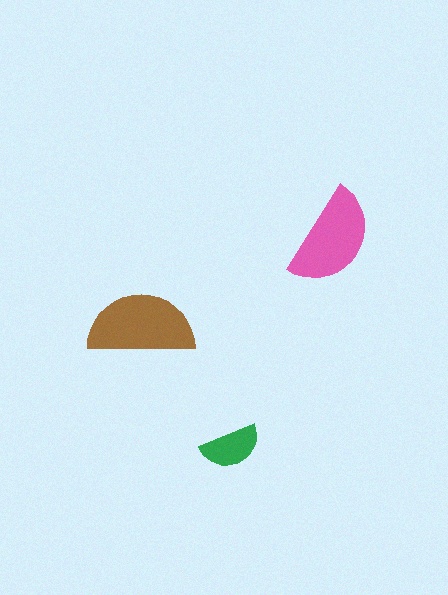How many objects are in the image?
There are 3 objects in the image.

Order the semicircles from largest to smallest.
the brown one, the pink one, the green one.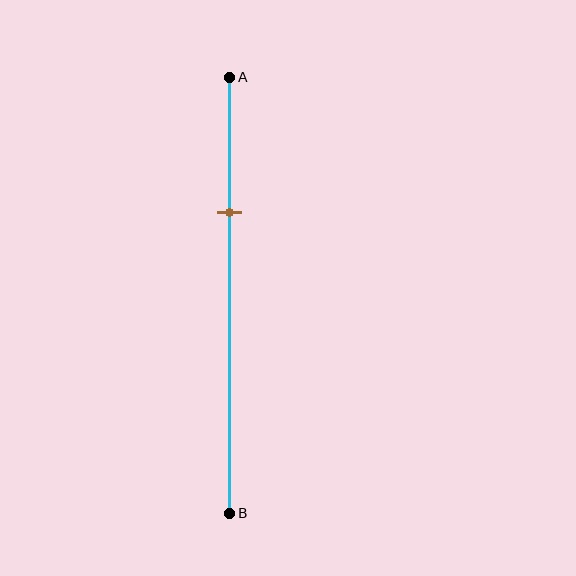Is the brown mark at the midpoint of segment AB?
No, the mark is at about 30% from A, not at the 50% midpoint.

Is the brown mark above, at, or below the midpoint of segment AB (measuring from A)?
The brown mark is above the midpoint of segment AB.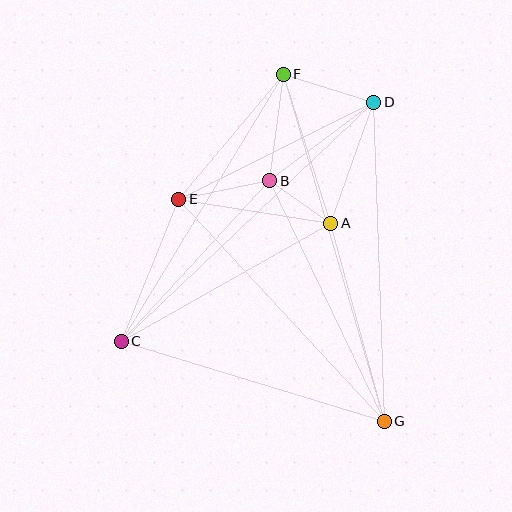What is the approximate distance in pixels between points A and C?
The distance between A and C is approximately 241 pixels.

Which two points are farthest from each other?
Points F and G are farthest from each other.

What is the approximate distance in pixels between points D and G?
The distance between D and G is approximately 319 pixels.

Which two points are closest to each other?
Points A and B are closest to each other.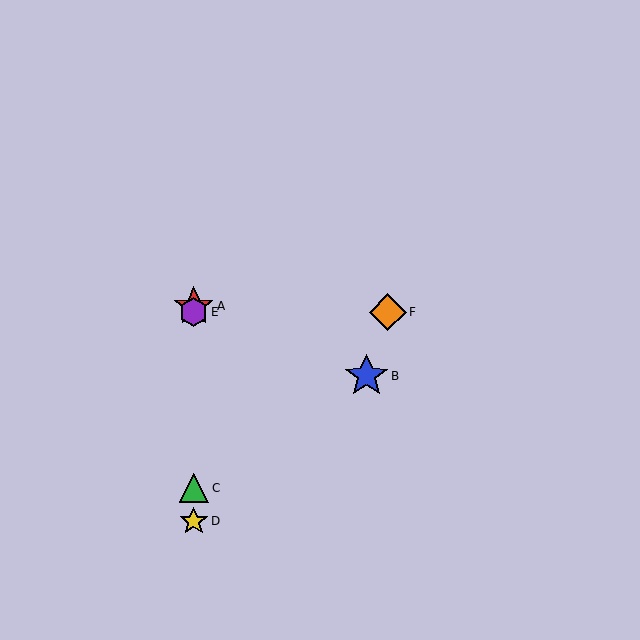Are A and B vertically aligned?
No, A is at x≈194 and B is at x≈366.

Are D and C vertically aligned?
Yes, both are at x≈194.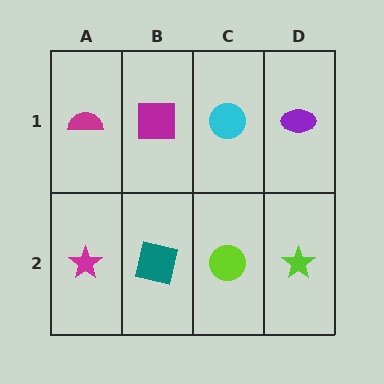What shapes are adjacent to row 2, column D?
A purple ellipse (row 1, column D), a lime circle (row 2, column C).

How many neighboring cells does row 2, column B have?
3.